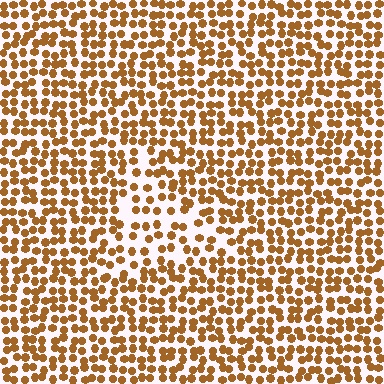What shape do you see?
I see a triangle.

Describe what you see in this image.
The image contains small brown elements arranged at two different densities. A triangle-shaped region is visible where the elements are less densely packed than the surrounding area.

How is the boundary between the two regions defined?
The boundary is defined by a change in element density (approximately 1.7x ratio). All elements are the same color, size, and shape.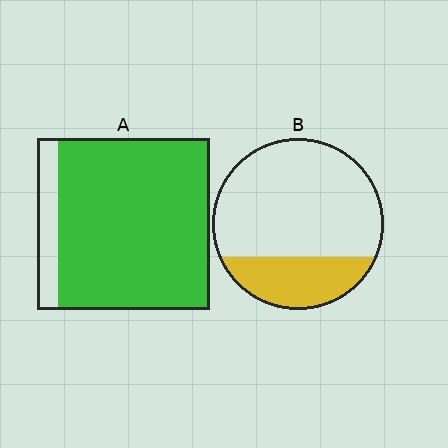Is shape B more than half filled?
No.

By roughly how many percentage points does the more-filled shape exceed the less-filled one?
By roughly 60 percentage points (A over B).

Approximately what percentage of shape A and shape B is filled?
A is approximately 90% and B is approximately 25%.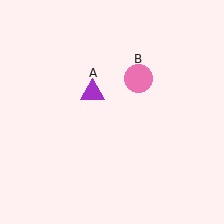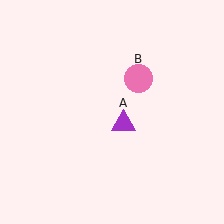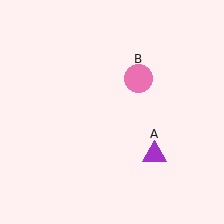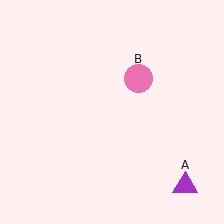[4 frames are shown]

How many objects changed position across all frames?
1 object changed position: purple triangle (object A).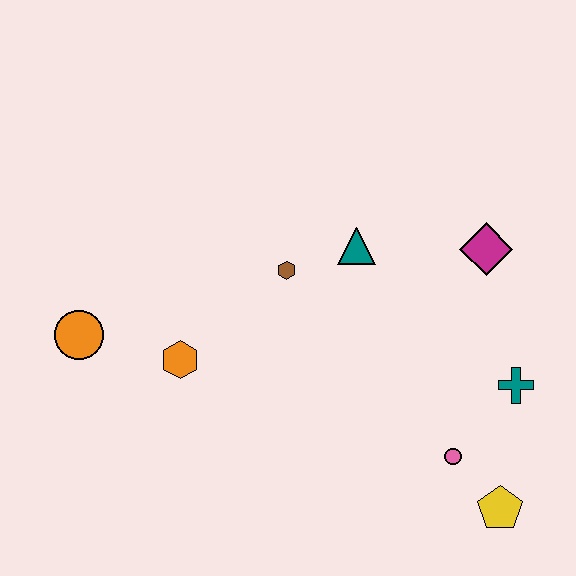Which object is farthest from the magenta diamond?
The orange circle is farthest from the magenta diamond.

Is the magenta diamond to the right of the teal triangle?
Yes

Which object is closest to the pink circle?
The yellow pentagon is closest to the pink circle.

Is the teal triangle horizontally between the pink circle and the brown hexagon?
Yes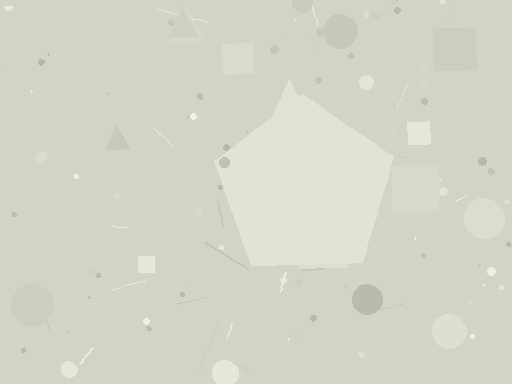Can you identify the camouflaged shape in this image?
The camouflaged shape is a pentagon.